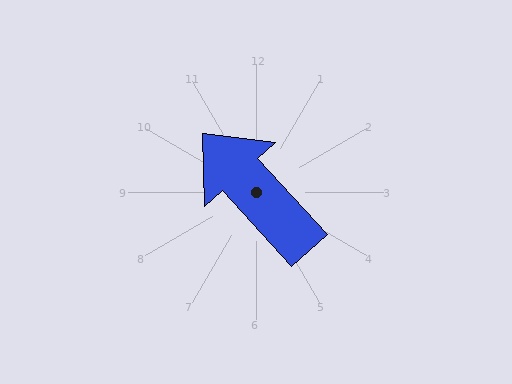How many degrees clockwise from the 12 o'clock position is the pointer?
Approximately 318 degrees.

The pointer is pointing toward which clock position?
Roughly 11 o'clock.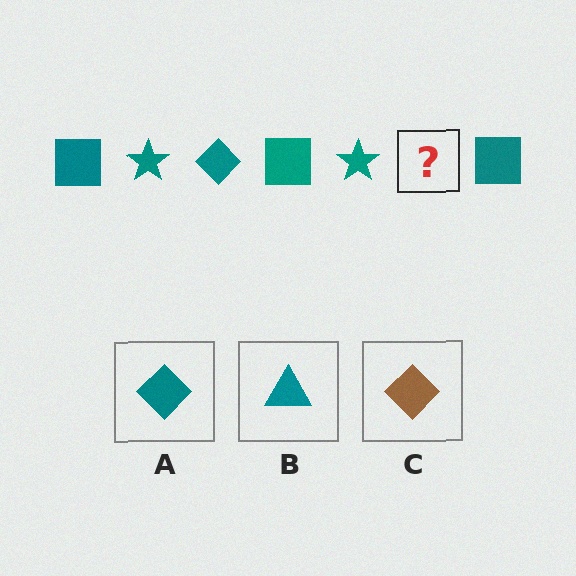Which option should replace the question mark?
Option A.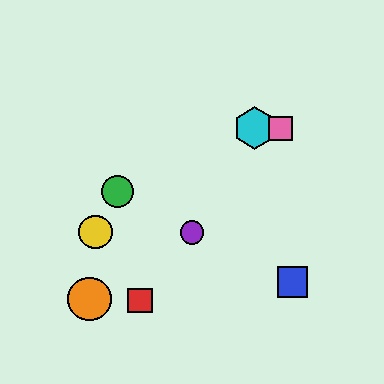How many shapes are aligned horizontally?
2 shapes (the cyan hexagon, the pink square) are aligned horizontally.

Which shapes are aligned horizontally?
The cyan hexagon, the pink square are aligned horizontally.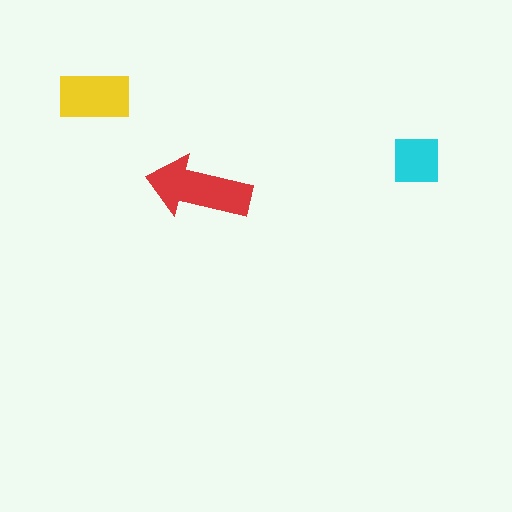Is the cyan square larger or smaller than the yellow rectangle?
Smaller.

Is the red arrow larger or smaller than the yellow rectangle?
Larger.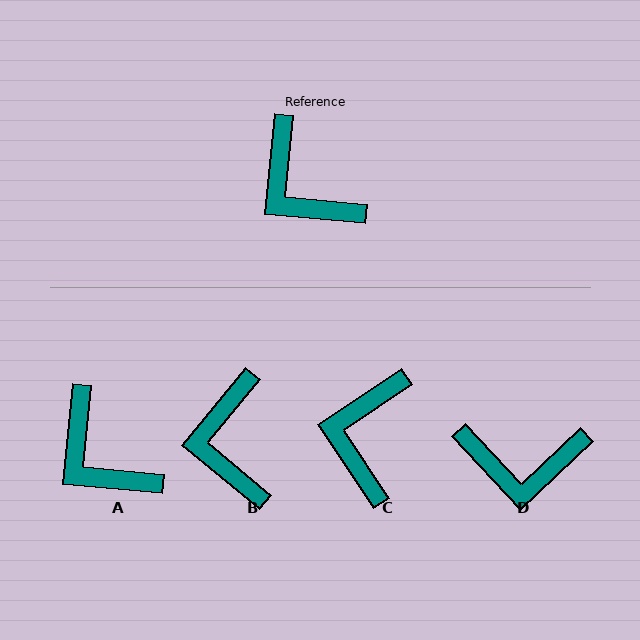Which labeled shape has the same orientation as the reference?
A.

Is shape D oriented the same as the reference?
No, it is off by about 49 degrees.